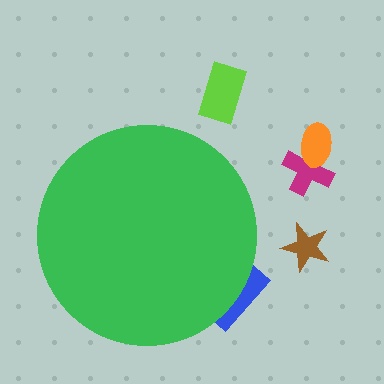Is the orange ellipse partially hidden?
No, the orange ellipse is fully visible.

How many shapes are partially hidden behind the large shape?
1 shape is partially hidden.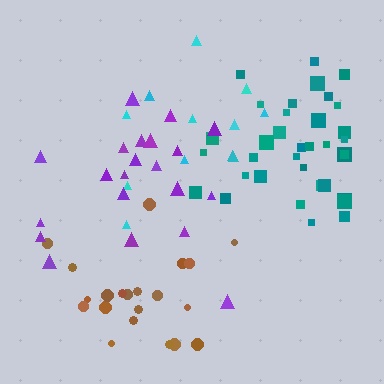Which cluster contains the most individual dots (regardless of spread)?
Teal (35).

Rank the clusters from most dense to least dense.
brown, teal, cyan, purple.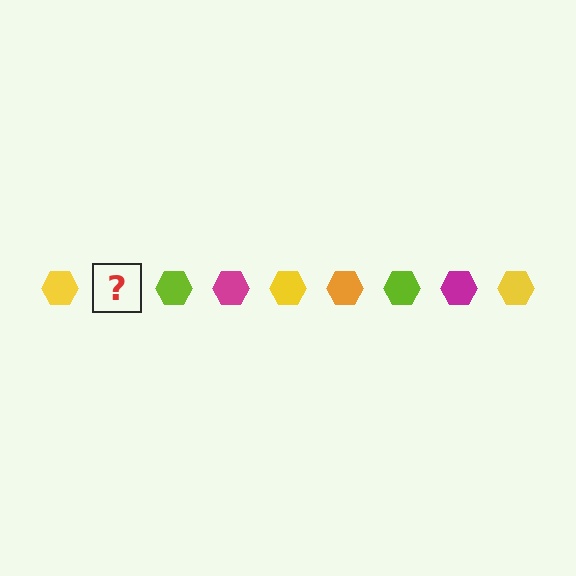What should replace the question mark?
The question mark should be replaced with an orange hexagon.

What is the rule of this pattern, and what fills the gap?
The rule is that the pattern cycles through yellow, orange, lime, magenta hexagons. The gap should be filled with an orange hexagon.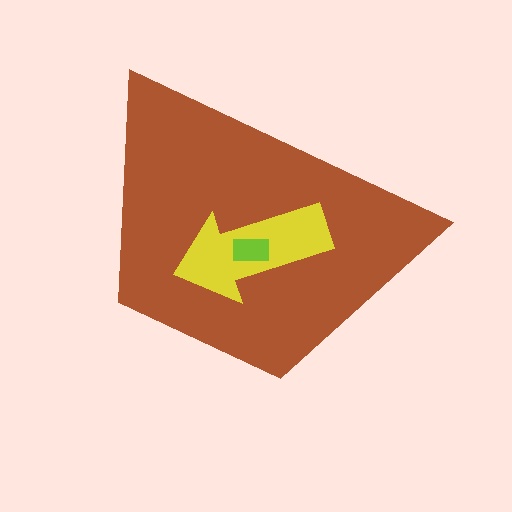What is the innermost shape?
The lime rectangle.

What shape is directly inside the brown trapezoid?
The yellow arrow.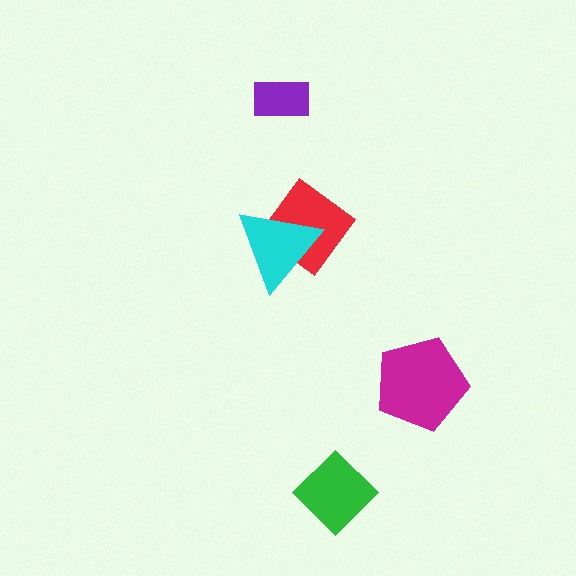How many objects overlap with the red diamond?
1 object overlaps with the red diamond.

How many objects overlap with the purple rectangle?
0 objects overlap with the purple rectangle.